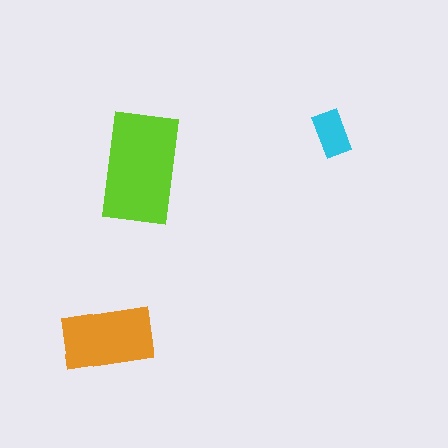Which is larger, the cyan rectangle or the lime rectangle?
The lime one.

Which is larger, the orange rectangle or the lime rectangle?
The lime one.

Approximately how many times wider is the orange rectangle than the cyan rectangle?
About 2 times wider.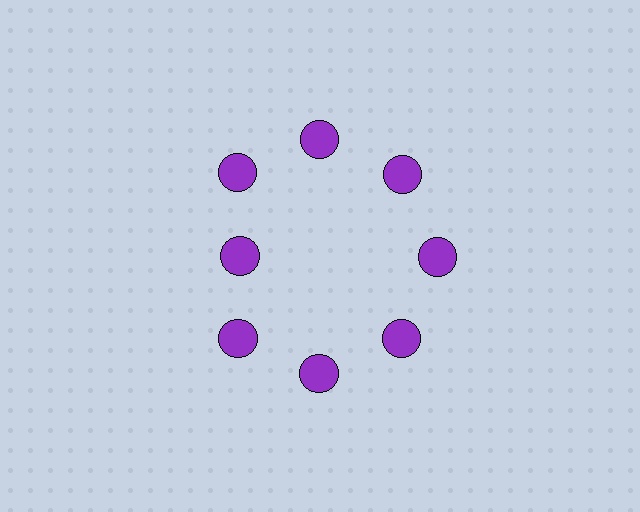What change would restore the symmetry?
The symmetry would be restored by moving it outward, back onto the ring so that all 8 circles sit at equal angles and equal distance from the center.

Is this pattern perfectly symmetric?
No. The 8 purple circles are arranged in a ring, but one element near the 9 o'clock position is pulled inward toward the center, breaking the 8-fold rotational symmetry.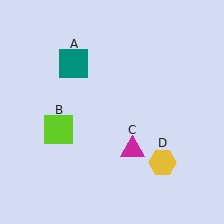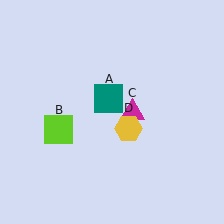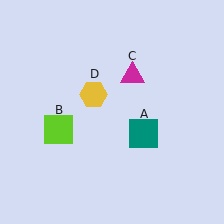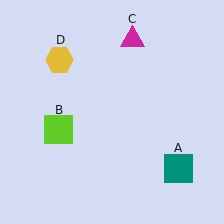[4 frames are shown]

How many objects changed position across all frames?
3 objects changed position: teal square (object A), magenta triangle (object C), yellow hexagon (object D).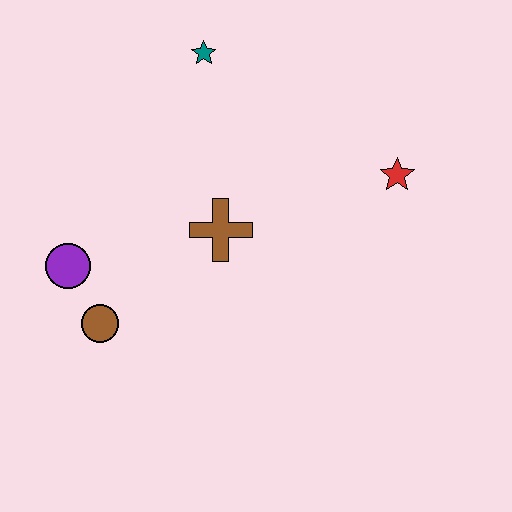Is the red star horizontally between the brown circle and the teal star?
No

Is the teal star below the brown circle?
No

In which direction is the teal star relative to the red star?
The teal star is to the left of the red star.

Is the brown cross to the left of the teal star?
No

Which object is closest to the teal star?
The brown cross is closest to the teal star.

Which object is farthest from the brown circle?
The red star is farthest from the brown circle.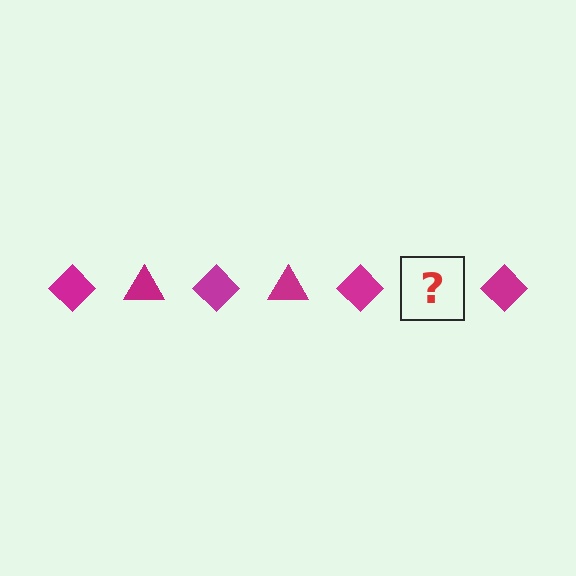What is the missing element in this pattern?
The missing element is a magenta triangle.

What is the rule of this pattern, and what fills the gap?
The rule is that the pattern cycles through diamond, triangle shapes in magenta. The gap should be filled with a magenta triangle.